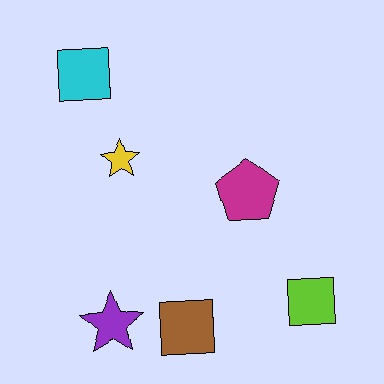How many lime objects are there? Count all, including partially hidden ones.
There is 1 lime object.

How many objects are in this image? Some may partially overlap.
There are 6 objects.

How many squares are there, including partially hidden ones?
There are 3 squares.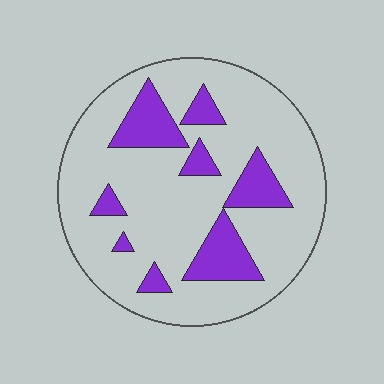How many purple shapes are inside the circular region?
8.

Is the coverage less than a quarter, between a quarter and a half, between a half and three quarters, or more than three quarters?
Less than a quarter.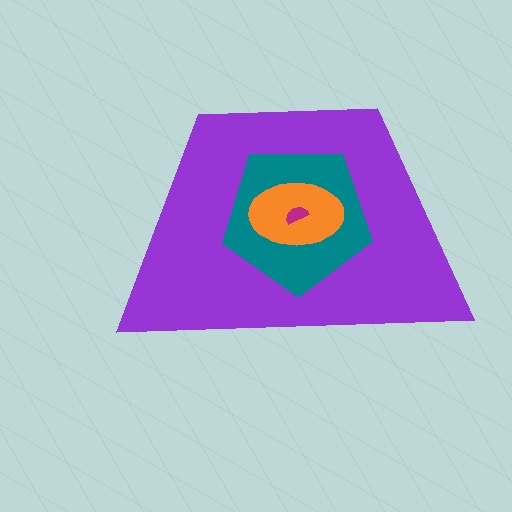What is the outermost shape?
The purple trapezoid.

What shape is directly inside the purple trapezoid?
The teal pentagon.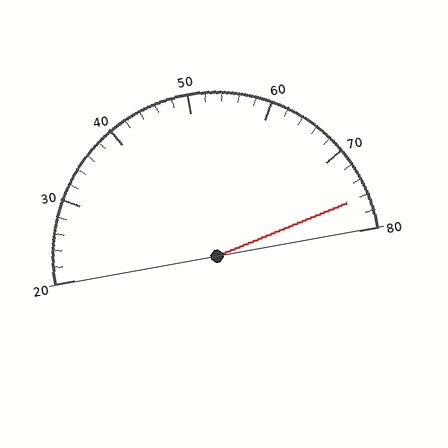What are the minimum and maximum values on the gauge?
The gauge ranges from 20 to 80.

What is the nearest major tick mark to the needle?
The nearest major tick mark is 80.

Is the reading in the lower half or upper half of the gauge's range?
The reading is in the upper half of the range (20 to 80).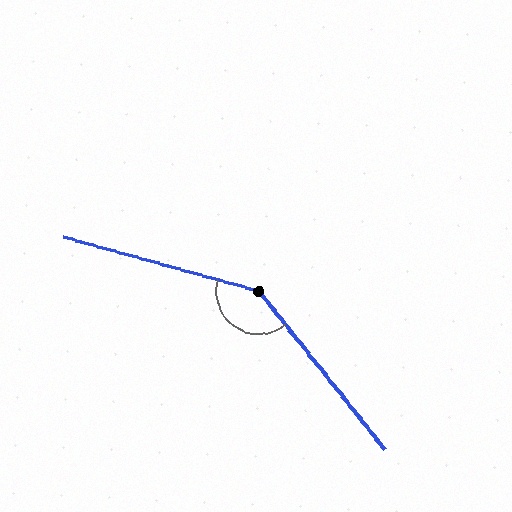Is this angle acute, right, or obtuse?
It is obtuse.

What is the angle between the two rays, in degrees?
Approximately 144 degrees.